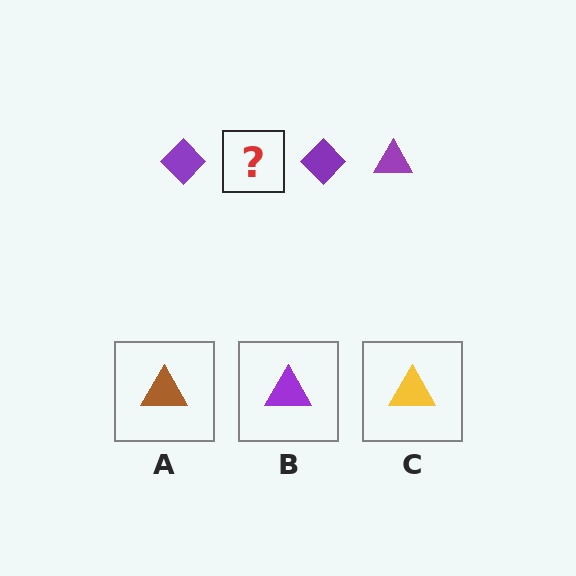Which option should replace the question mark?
Option B.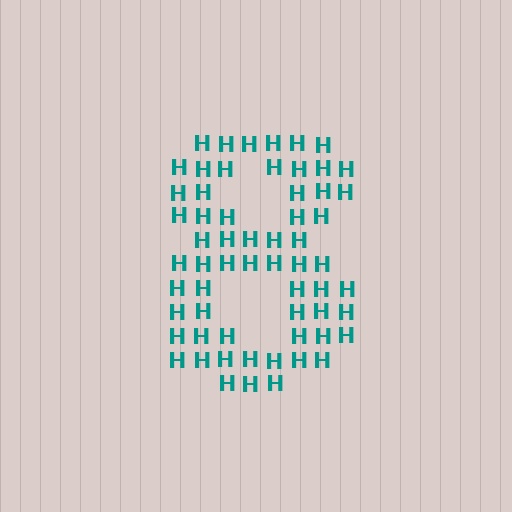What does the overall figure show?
The overall figure shows the digit 8.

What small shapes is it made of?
It is made of small letter H's.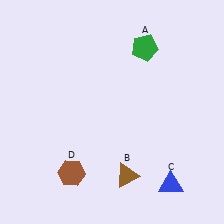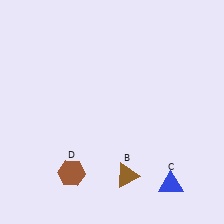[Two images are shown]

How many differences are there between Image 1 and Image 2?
There is 1 difference between the two images.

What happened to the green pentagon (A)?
The green pentagon (A) was removed in Image 2. It was in the top-right area of Image 1.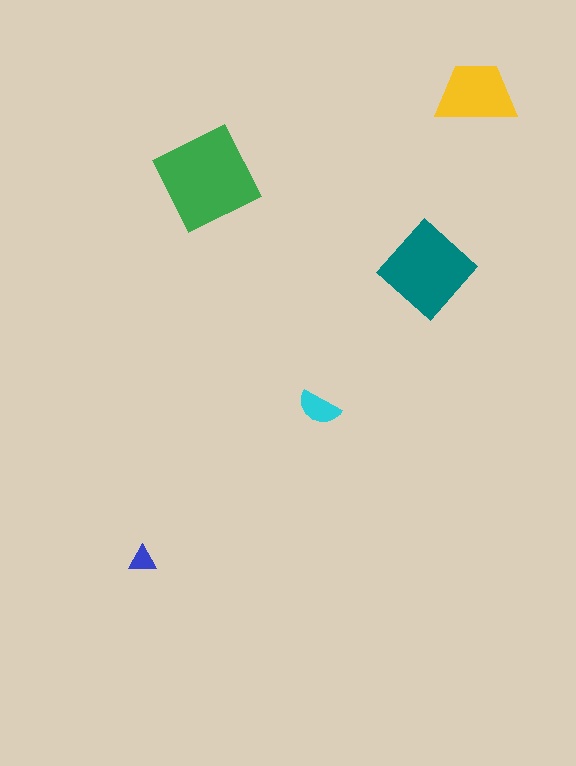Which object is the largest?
The green square.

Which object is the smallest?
The blue triangle.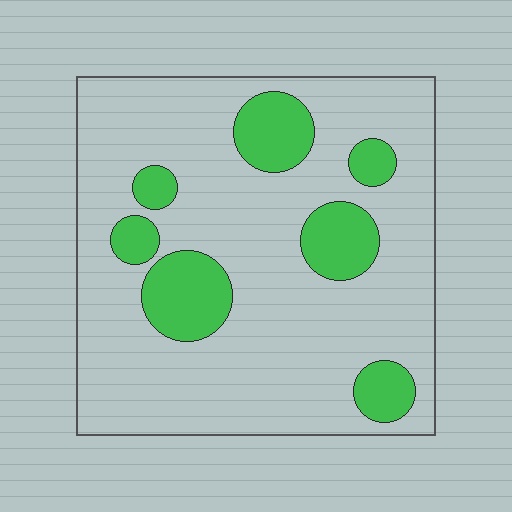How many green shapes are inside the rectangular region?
7.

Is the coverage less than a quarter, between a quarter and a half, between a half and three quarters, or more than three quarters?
Less than a quarter.